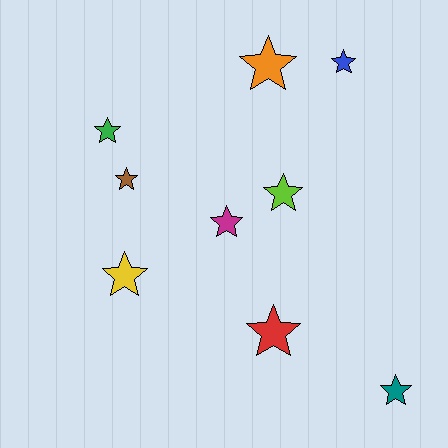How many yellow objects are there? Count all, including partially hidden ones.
There is 1 yellow object.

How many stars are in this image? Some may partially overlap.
There are 9 stars.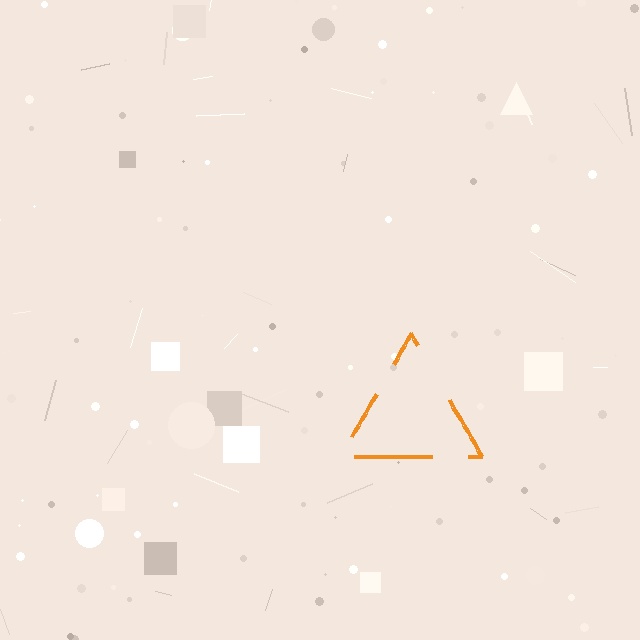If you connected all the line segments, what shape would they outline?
They would outline a triangle.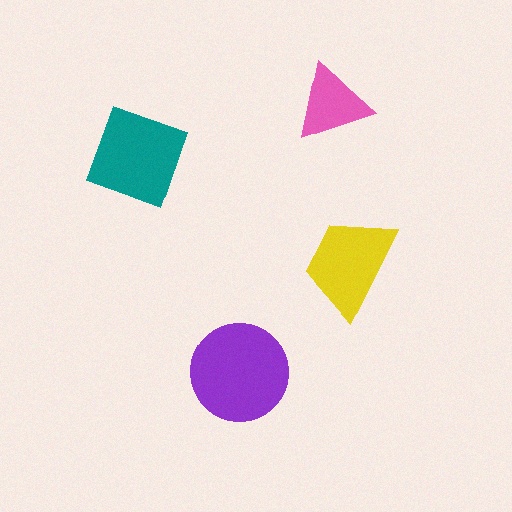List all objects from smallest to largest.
The pink triangle, the yellow trapezoid, the teal diamond, the purple circle.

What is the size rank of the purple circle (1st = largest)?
1st.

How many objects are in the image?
There are 4 objects in the image.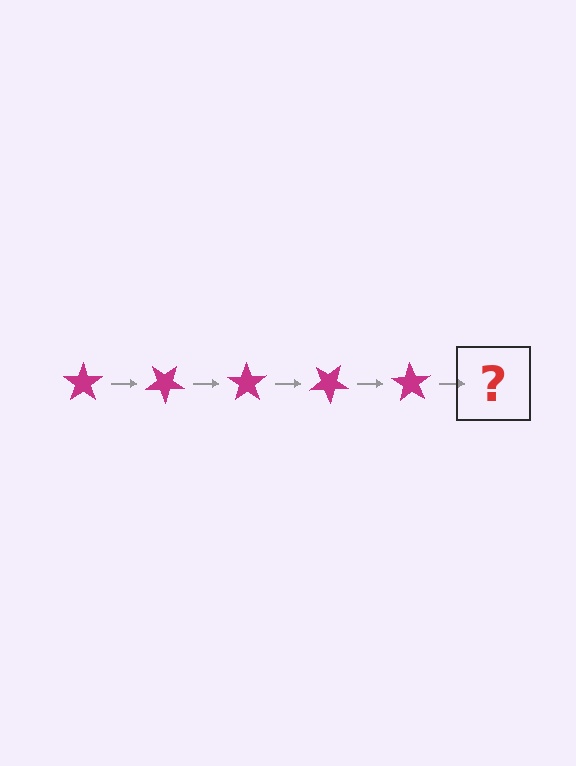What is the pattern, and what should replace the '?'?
The pattern is that the star rotates 35 degrees each step. The '?' should be a magenta star rotated 175 degrees.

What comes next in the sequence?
The next element should be a magenta star rotated 175 degrees.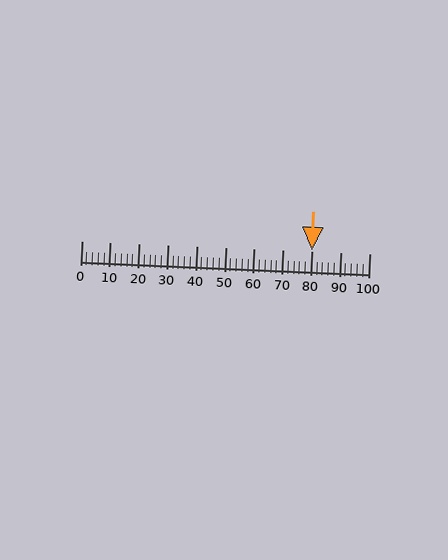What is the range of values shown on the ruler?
The ruler shows values from 0 to 100.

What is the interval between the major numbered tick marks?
The major tick marks are spaced 10 units apart.